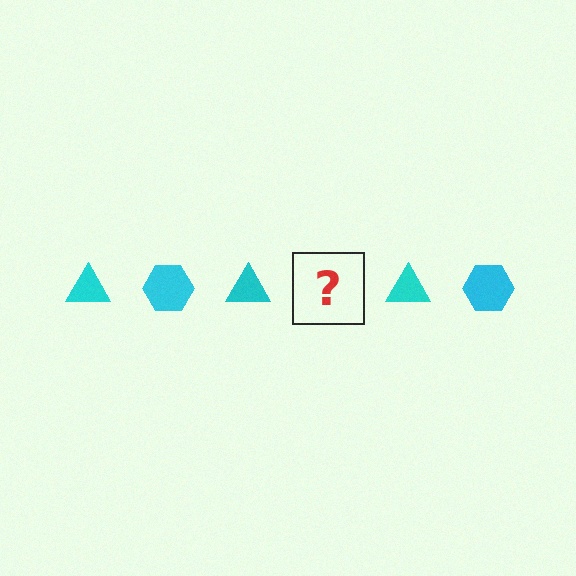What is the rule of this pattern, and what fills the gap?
The rule is that the pattern cycles through triangle, hexagon shapes in cyan. The gap should be filled with a cyan hexagon.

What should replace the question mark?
The question mark should be replaced with a cyan hexagon.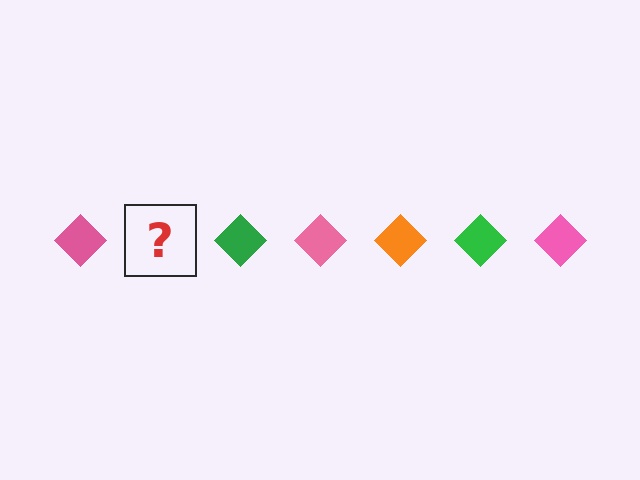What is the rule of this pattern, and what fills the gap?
The rule is that the pattern cycles through pink, orange, green diamonds. The gap should be filled with an orange diamond.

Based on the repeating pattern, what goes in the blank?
The blank should be an orange diamond.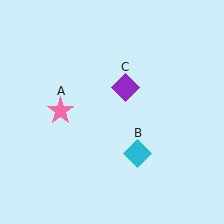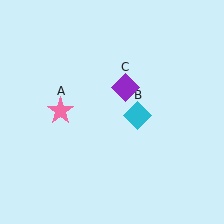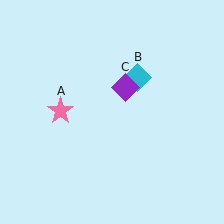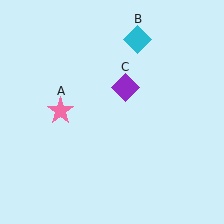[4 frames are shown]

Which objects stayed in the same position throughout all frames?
Pink star (object A) and purple diamond (object C) remained stationary.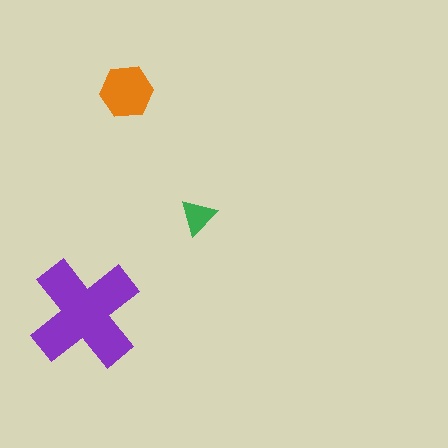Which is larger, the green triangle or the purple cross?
The purple cross.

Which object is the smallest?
The green triangle.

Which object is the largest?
The purple cross.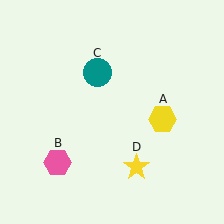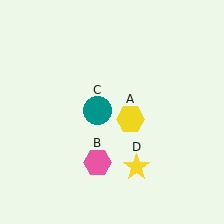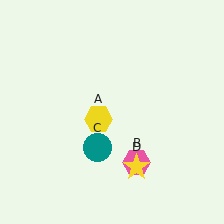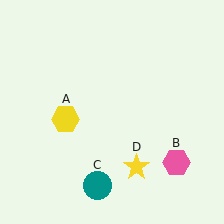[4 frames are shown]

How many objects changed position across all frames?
3 objects changed position: yellow hexagon (object A), pink hexagon (object B), teal circle (object C).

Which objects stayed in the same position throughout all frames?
Yellow star (object D) remained stationary.